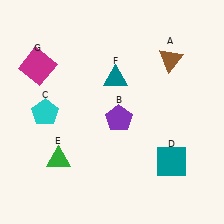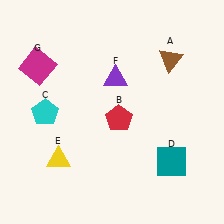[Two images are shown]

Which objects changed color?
B changed from purple to red. E changed from green to yellow. F changed from teal to purple.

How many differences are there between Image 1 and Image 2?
There are 3 differences between the two images.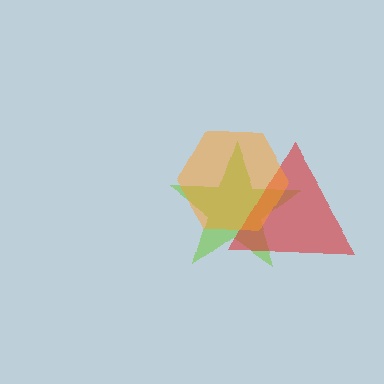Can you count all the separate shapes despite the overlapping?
Yes, there are 3 separate shapes.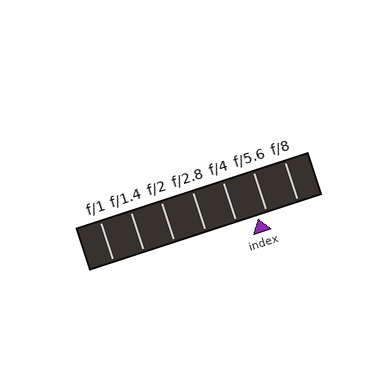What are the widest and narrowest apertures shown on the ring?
The widest aperture shown is f/1 and the narrowest is f/8.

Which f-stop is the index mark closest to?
The index mark is closest to f/5.6.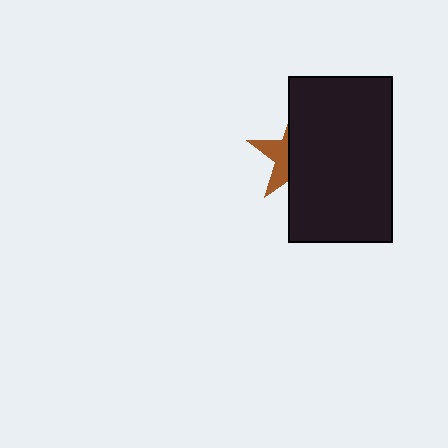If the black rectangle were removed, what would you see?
You would see the complete brown star.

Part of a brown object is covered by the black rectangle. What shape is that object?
It is a star.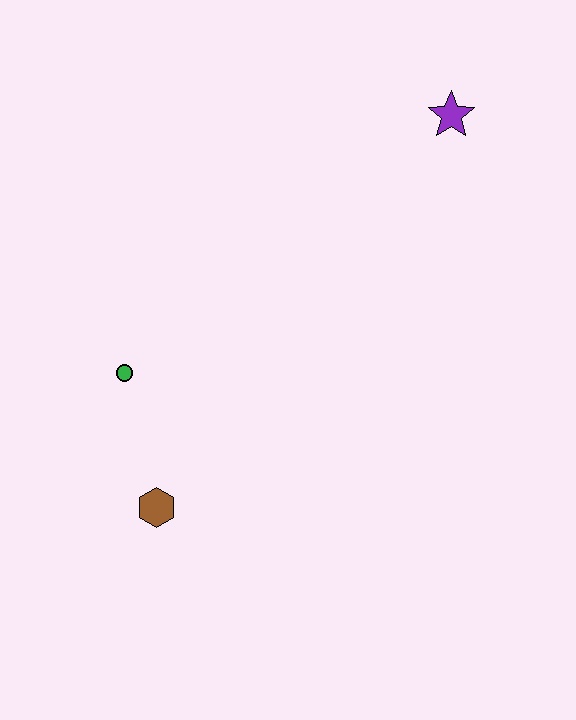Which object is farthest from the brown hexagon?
The purple star is farthest from the brown hexagon.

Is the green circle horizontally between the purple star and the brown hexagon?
No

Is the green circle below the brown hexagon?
No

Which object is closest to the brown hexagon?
The green circle is closest to the brown hexagon.